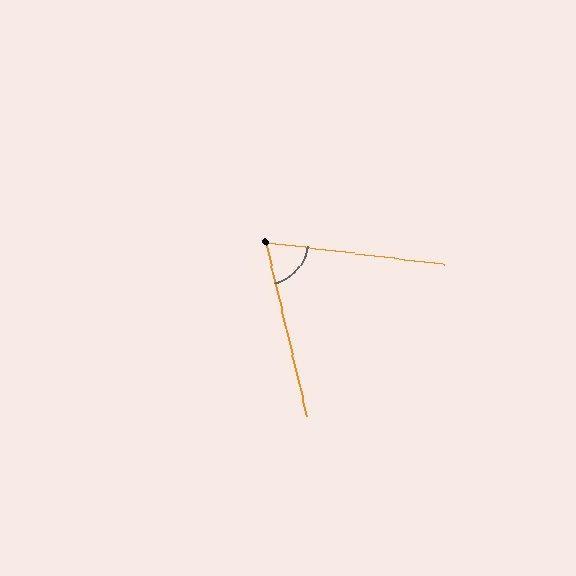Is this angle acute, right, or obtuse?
It is acute.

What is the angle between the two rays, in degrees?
Approximately 70 degrees.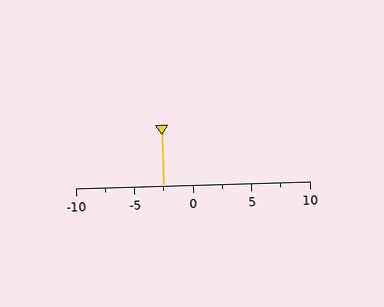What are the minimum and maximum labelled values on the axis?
The axis runs from -10 to 10.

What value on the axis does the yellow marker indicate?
The marker indicates approximately -2.5.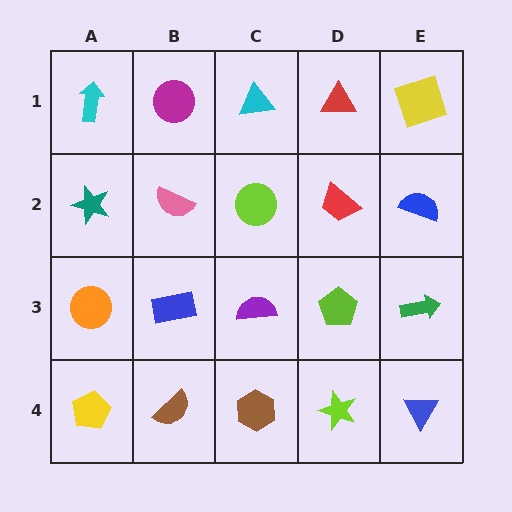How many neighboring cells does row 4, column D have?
3.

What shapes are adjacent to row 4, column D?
A lime pentagon (row 3, column D), a brown hexagon (row 4, column C), a blue triangle (row 4, column E).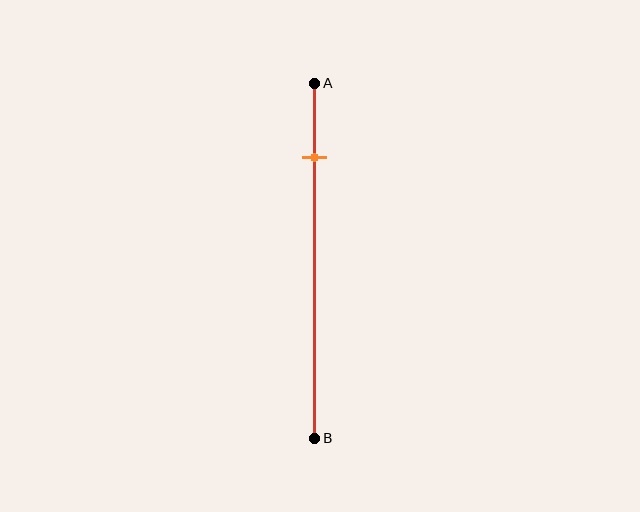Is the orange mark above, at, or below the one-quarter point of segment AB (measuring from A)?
The orange mark is above the one-quarter point of segment AB.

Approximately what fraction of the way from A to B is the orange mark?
The orange mark is approximately 20% of the way from A to B.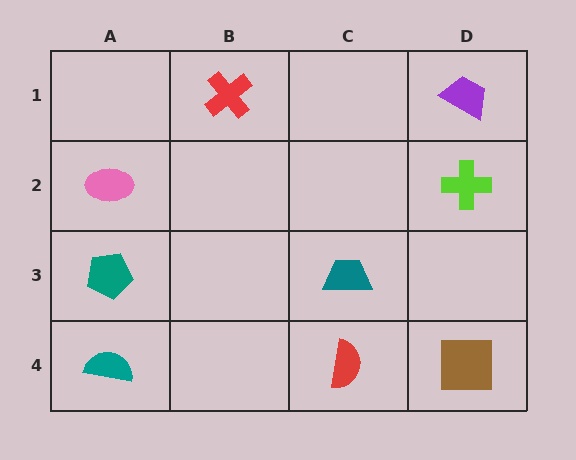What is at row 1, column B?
A red cross.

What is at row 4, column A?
A teal semicircle.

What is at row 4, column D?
A brown square.